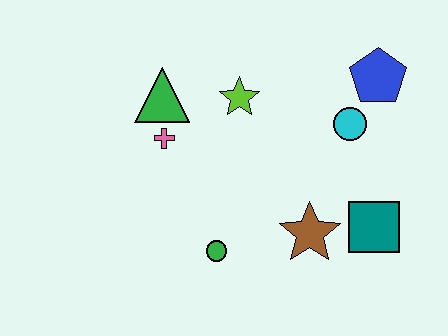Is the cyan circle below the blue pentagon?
Yes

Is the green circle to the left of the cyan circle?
Yes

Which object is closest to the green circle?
The brown star is closest to the green circle.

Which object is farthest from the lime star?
The teal square is farthest from the lime star.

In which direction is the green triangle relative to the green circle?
The green triangle is above the green circle.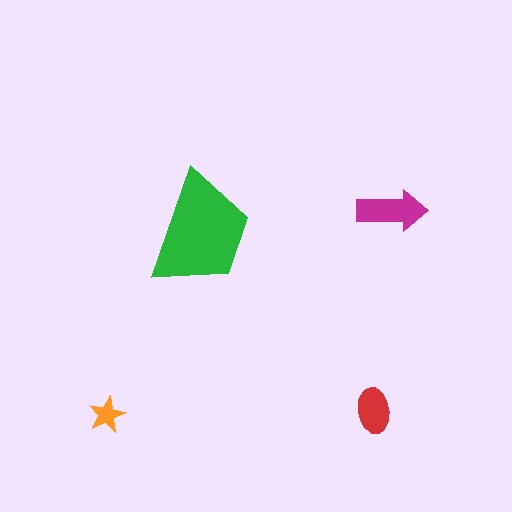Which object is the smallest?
The orange star.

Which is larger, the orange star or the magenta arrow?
The magenta arrow.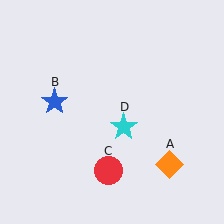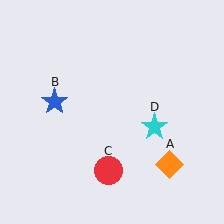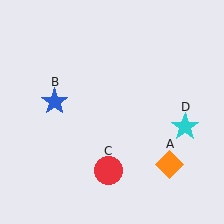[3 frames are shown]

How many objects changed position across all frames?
1 object changed position: cyan star (object D).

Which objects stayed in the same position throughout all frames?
Orange diamond (object A) and blue star (object B) and red circle (object C) remained stationary.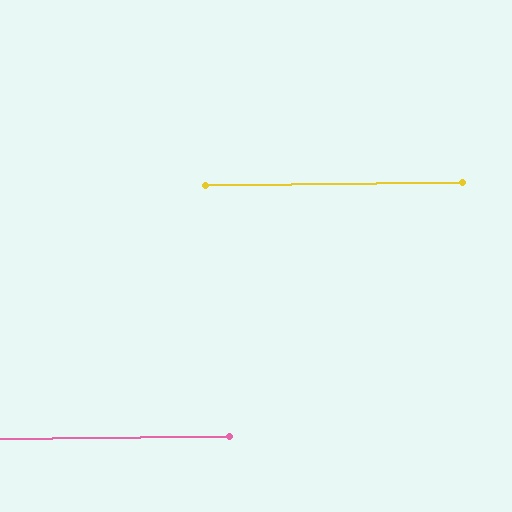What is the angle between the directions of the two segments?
Approximately 0 degrees.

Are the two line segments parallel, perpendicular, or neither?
Parallel — their directions differ by only 0.1°.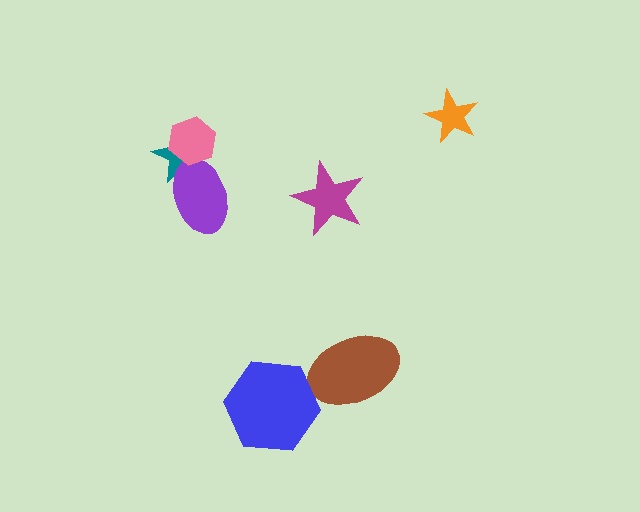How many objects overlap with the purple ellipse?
2 objects overlap with the purple ellipse.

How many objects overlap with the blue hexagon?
0 objects overlap with the blue hexagon.